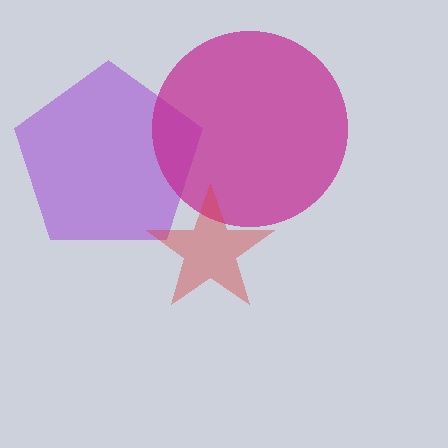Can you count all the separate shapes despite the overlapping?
Yes, there are 3 separate shapes.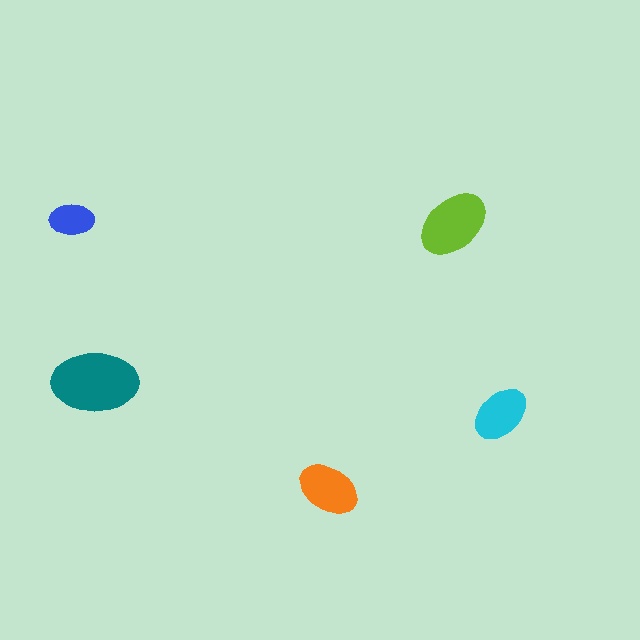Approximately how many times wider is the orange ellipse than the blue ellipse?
About 1.5 times wider.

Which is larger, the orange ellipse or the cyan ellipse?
The orange one.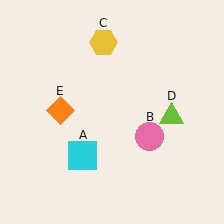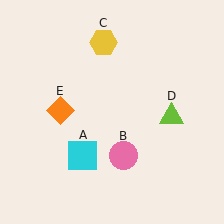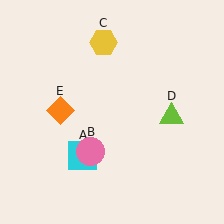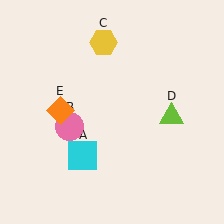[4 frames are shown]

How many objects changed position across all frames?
1 object changed position: pink circle (object B).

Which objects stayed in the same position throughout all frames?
Cyan square (object A) and yellow hexagon (object C) and lime triangle (object D) and orange diamond (object E) remained stationary.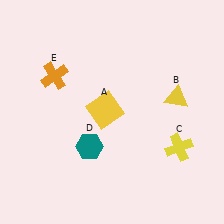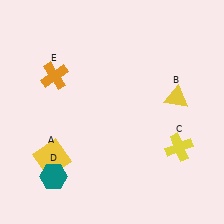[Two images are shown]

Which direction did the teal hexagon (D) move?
The teal hexagon (D) moved left.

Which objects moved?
The objects that moved are: the yellow square (A), the teal hexagon (D).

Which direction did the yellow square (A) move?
The yellow square (A) moved left.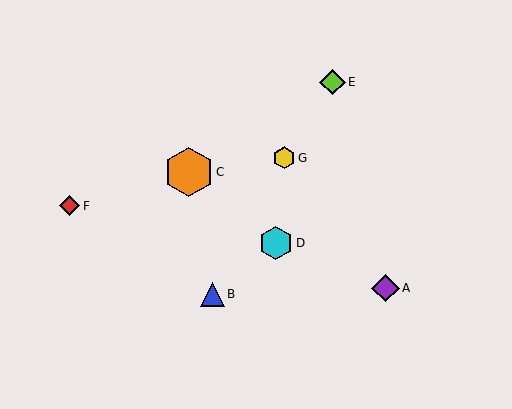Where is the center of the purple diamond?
The center of the purple diamond is at (385, 288).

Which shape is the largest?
The orange hexagon (labeled C) is the largest.